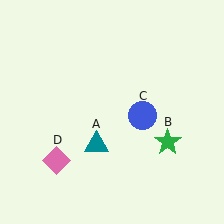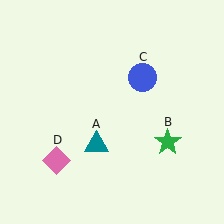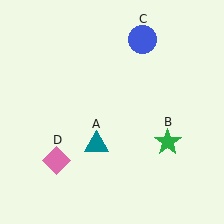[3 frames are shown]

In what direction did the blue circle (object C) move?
The blue circle (object C) moved up.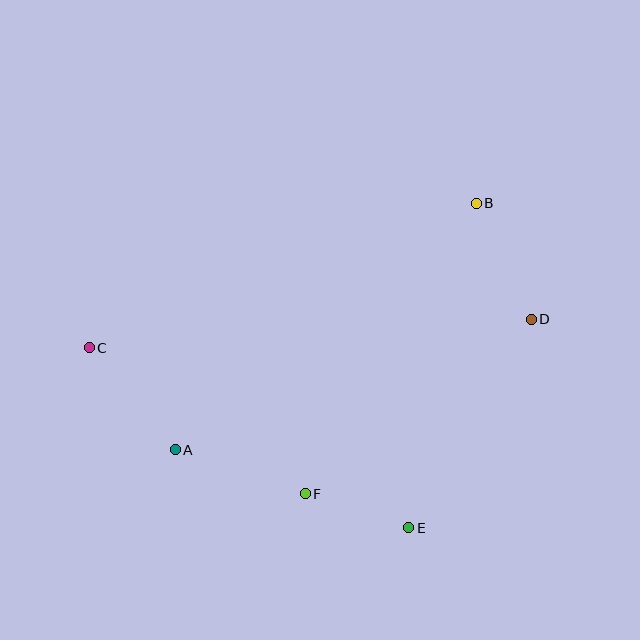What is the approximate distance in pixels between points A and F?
The distance between A and F is approximately 137 pixels.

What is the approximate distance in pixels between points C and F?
The distance between C and F is approximately 261 pixels.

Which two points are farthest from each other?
Points C and D are farthest from each other.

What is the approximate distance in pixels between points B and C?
The distance between B and C is approximately 413 pixels.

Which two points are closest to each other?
Points E and F are closest to each other.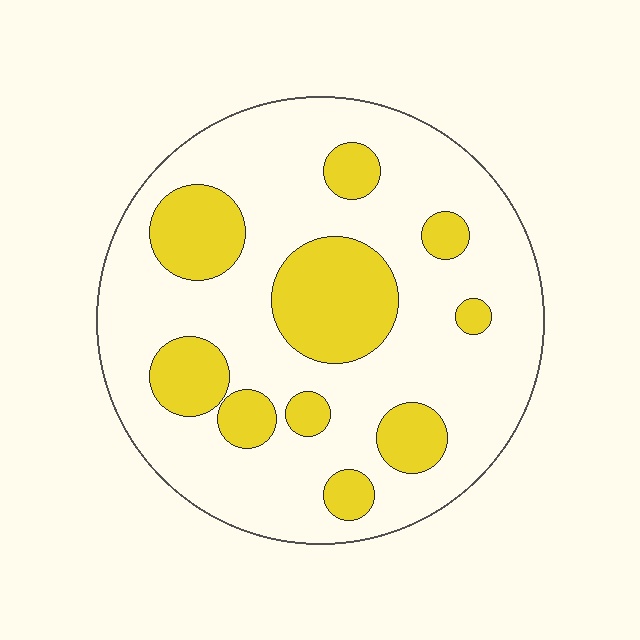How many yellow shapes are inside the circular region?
10.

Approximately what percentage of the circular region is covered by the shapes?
Approximately 25%.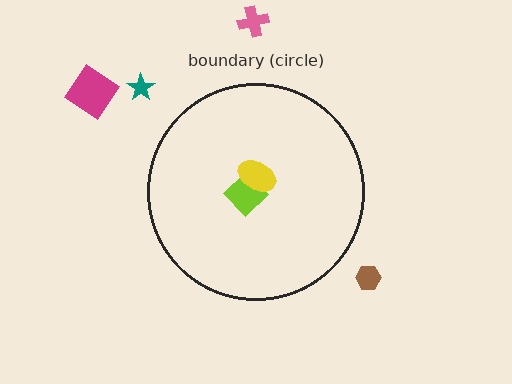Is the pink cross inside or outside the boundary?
Outside.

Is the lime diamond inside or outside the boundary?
Inside.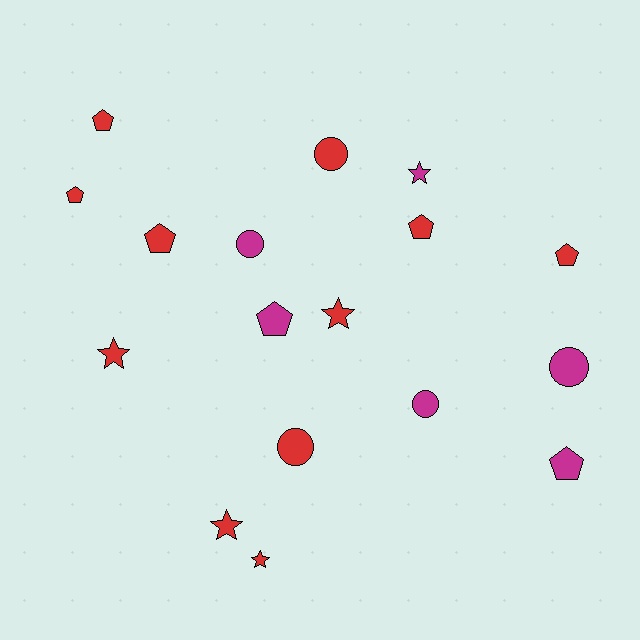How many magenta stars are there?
There is 1 magenta star.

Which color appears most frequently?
Red, with 11 objects.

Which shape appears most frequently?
Pentagon, with 7 objects.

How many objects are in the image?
There are 17 objects.